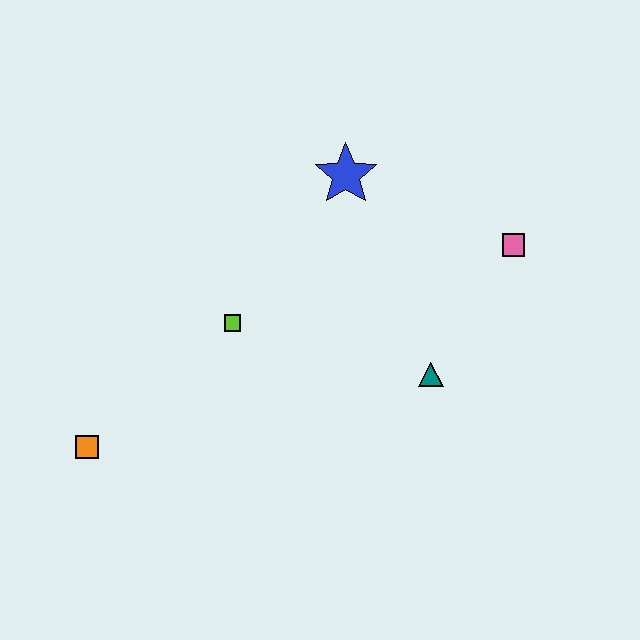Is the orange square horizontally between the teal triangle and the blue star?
No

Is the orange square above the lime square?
No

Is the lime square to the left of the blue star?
Yes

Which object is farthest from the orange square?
The pink square is farthest from the orange square.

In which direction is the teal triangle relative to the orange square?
The teal triangle is to the right of the orange square.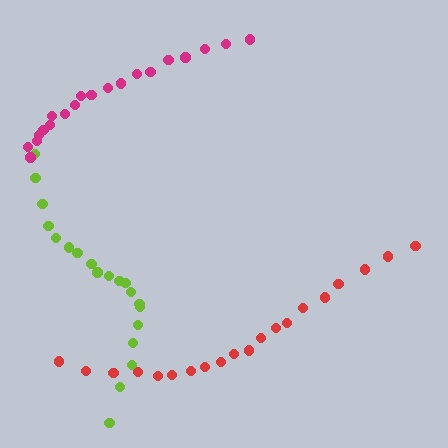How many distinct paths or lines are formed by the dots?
There are 3 distinct paths.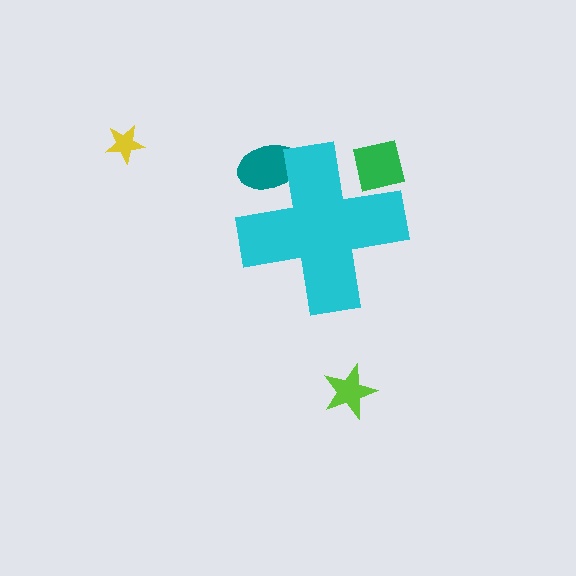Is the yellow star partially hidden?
No, the yellow star is fully visible.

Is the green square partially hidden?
Yes, the green square is partially hidden behind the cyan cross.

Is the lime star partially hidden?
No, the lime star is fully visible.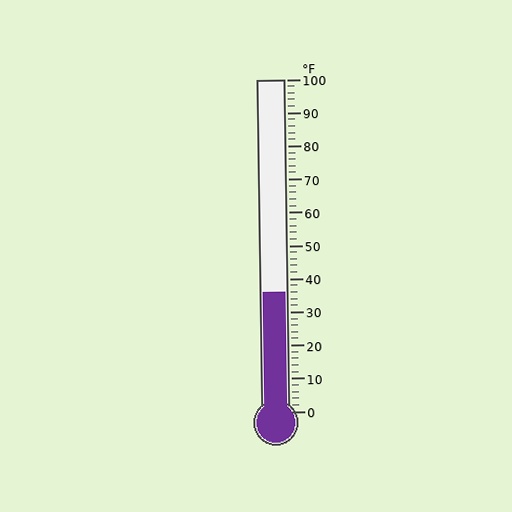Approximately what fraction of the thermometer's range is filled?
The thermometer is filled to approximately 35% of its range.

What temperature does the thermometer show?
The thermometer shows approximately 36°F.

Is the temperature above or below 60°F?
The temperature is below 60°F.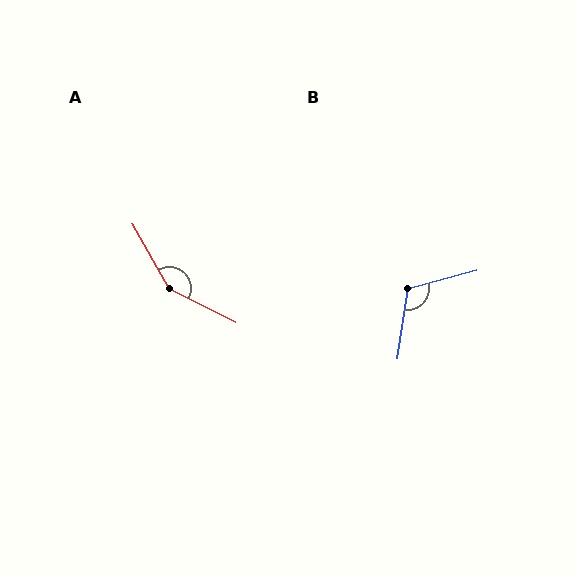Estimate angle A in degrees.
Approximately 146 degrees.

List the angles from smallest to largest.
B (113°), A (146°).